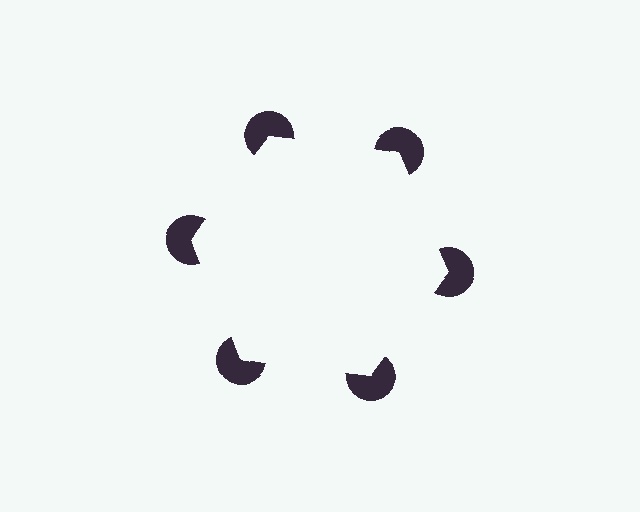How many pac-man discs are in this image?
There are 6 — one at each vertex of the illusory hexagon.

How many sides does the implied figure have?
6 sides.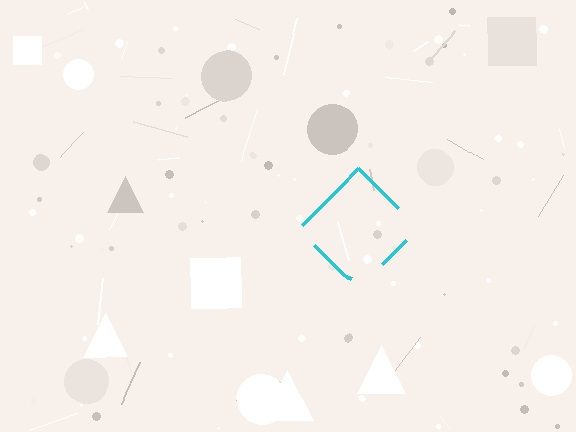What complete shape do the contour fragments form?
The contour fragments form a diamond.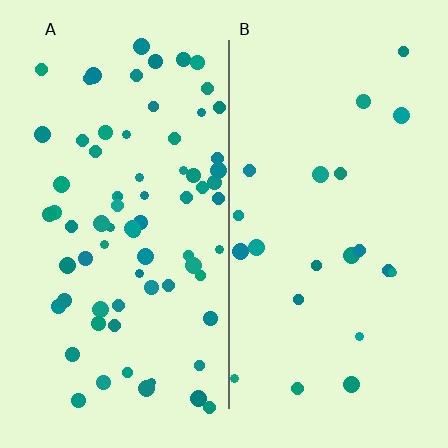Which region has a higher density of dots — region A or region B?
A (the left).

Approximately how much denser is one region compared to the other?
Approximately 3.3× — region A over region B.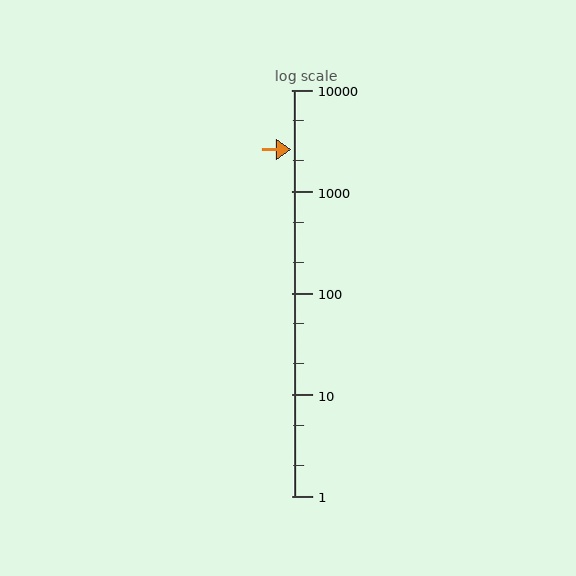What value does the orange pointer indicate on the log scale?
The pointer indicates approximately 2600.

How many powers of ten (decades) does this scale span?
The scale spans 4 decades, from 1 to 10000.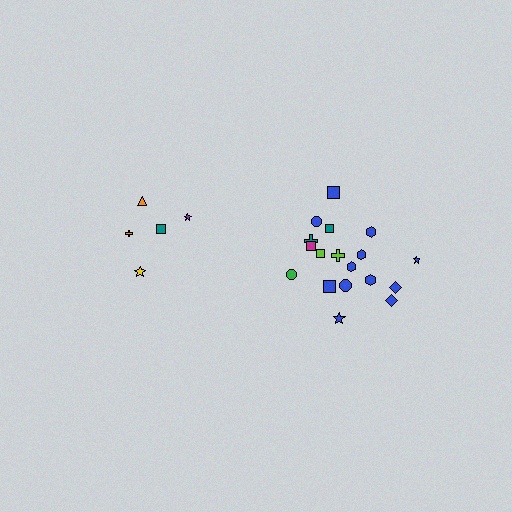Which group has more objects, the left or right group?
The right group.